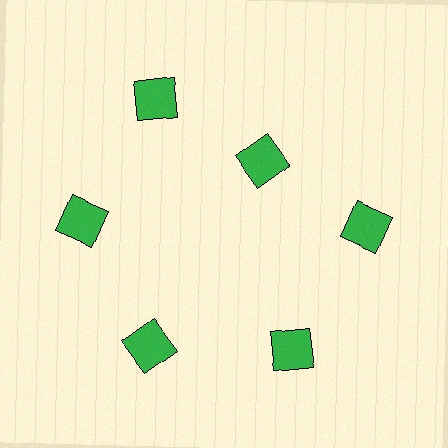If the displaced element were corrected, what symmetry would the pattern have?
It would have 6-fold rotational symmetry — the pattern would map onto itself every 60 degrees.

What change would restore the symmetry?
The symmetry would be restored by moving it outward, back onto the ring so that all 6 squares sit at equal angles and equal distance from the center.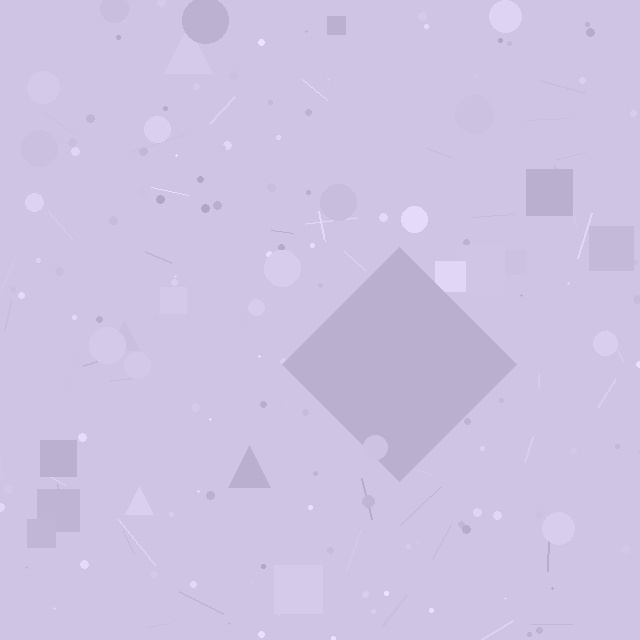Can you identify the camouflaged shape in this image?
The camouflaged shape is a diamond.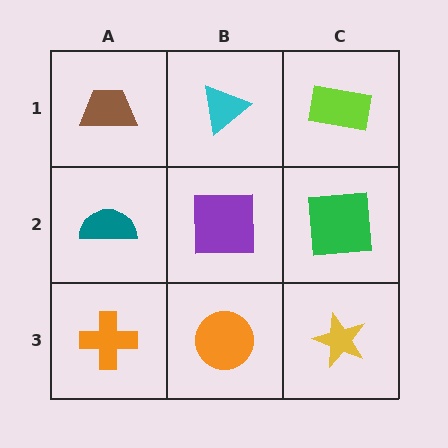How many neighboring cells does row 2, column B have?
4.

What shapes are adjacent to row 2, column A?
A brown trapezoid (row 1, column A), an orange cross (row 3, column A), a purple square (row 2, column B).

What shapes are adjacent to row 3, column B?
A purple square (row 2, column B), an orange cross (row 3, column A), a yellow star (row 3, column C).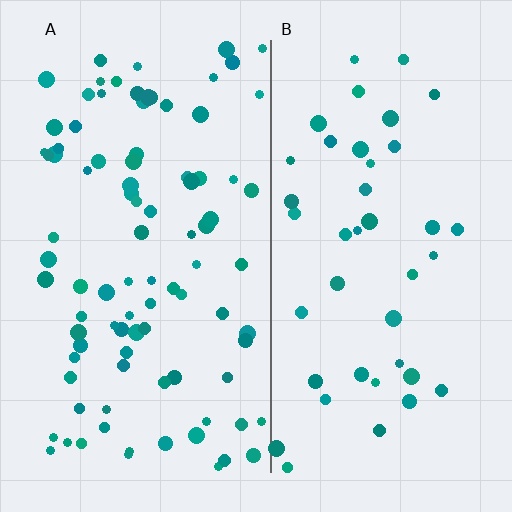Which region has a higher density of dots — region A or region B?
A (the left).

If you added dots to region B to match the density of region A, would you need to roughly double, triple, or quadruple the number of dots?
Approximately double.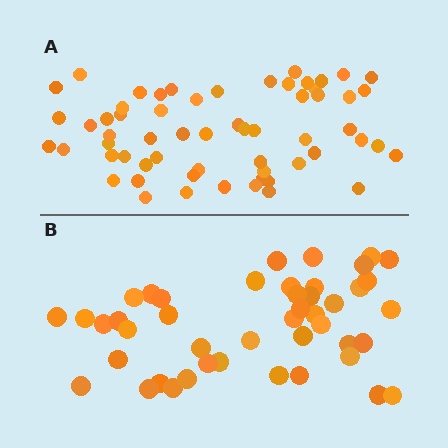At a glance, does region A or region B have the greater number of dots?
Region A (the top region) has more dots.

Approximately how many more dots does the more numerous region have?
Region A has approximately 15 more dots than region B.